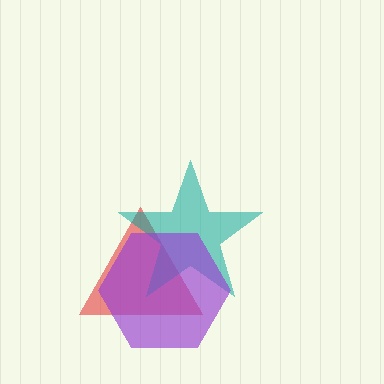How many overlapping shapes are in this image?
There are 3 overlapping shapes in the image.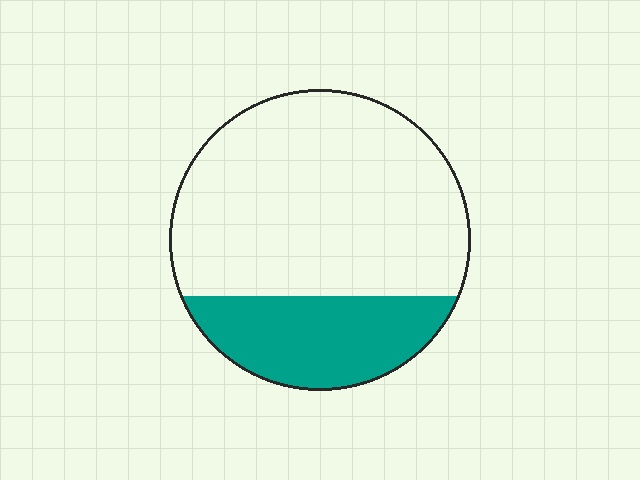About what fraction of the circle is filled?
About one quarter (1/4).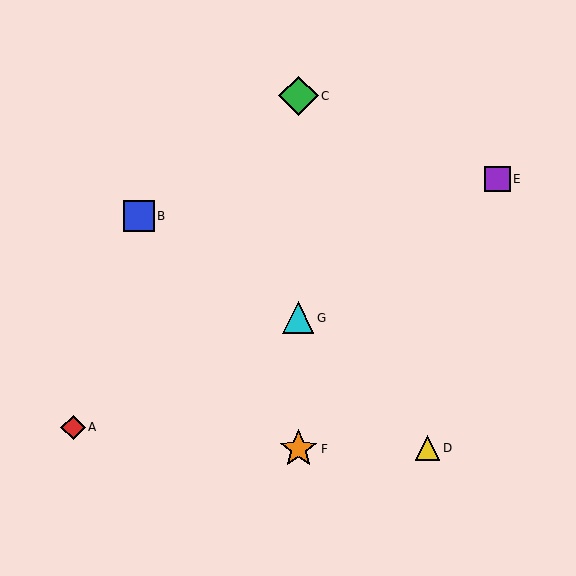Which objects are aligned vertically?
Objects C, F, G are aligned vertically.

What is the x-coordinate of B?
Object B is at x≈139.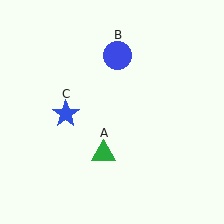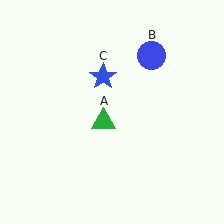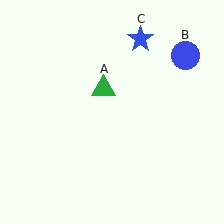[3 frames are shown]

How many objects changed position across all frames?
3 objects changed position: green triangle (object A), blue circle (object B), blue star (object C).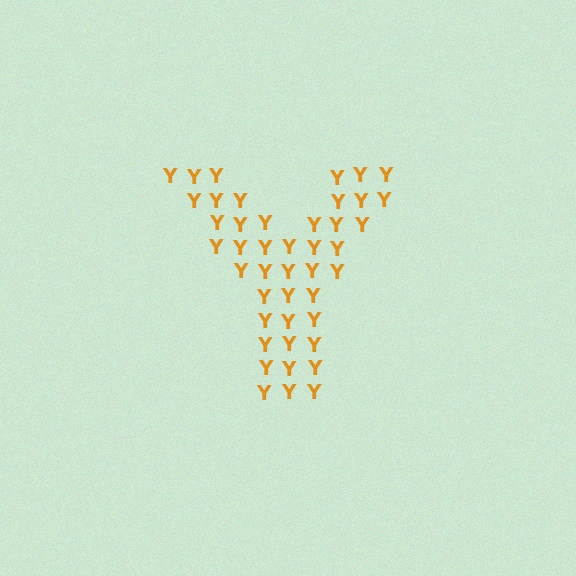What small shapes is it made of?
It is made of small letter Y's.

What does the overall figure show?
The overall figure shows the letter Y.